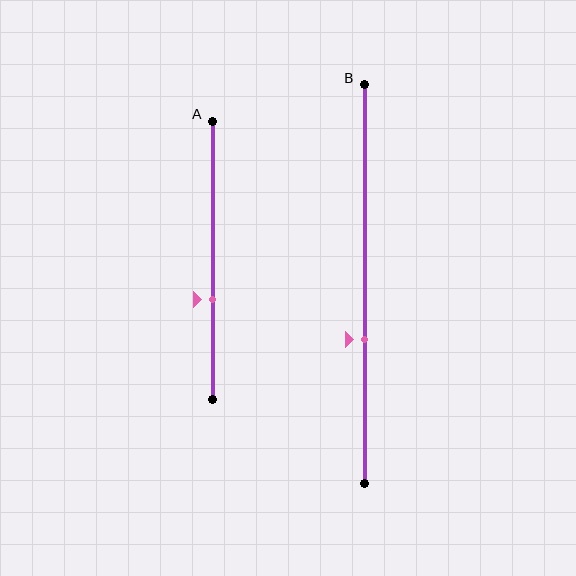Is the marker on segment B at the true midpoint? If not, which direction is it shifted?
No, the marker on segment B is shifted downward by about 14% of the segment length.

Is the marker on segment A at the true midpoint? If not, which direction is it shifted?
No, the marker on segment A is shifted downward by about 14% of the segment length.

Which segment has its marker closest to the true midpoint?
Segment B has its marker closest to the true midpoint.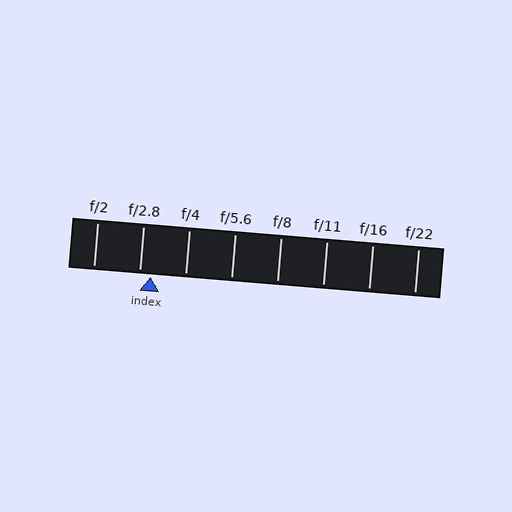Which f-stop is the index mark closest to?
The index mark is closest to f/2.8.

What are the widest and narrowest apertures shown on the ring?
The widest aperture shown is f/2 and the narrowest is f/22.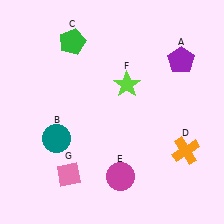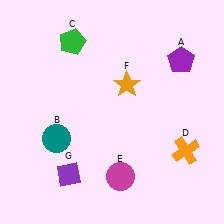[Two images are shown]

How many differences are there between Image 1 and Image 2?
There are 2 differences between the two images.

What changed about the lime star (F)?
In Image 1, F is lime. In Image 2, it changed to orange.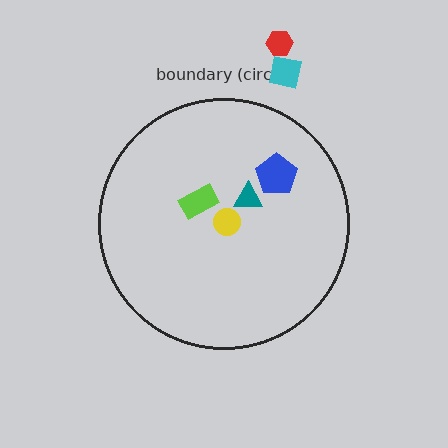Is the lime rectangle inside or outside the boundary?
Inside.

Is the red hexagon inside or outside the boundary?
Outside.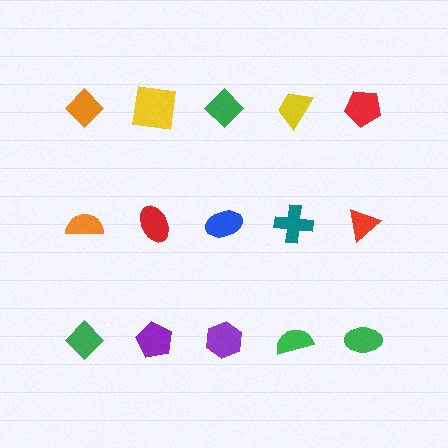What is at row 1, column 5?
A red pentagon.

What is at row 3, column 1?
A green diamond.